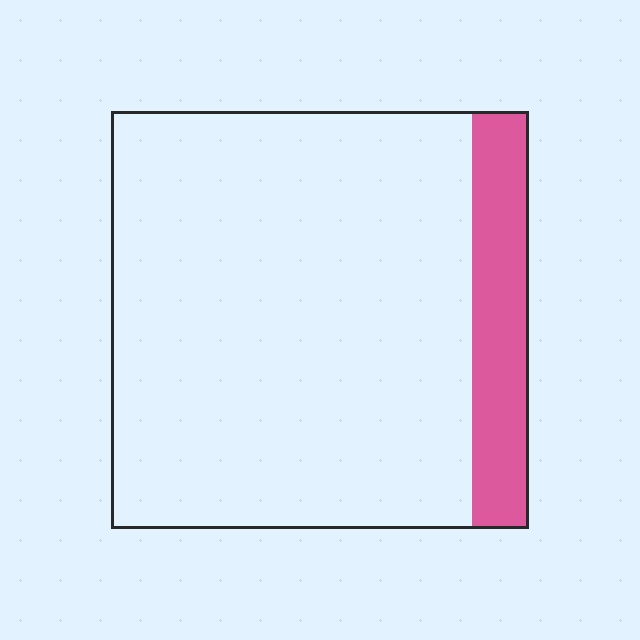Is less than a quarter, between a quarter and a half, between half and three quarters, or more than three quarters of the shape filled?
Less than a quarter.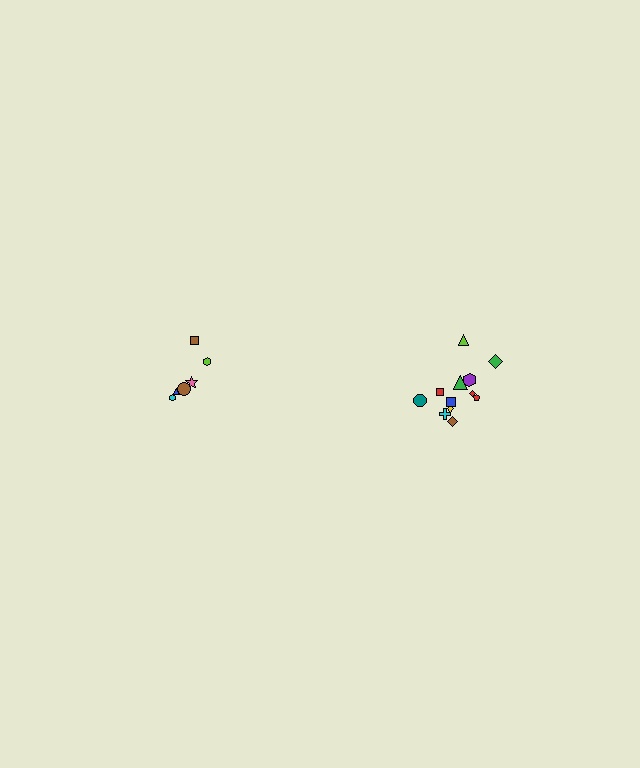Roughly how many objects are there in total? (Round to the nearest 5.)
Roughly 20 objects in total.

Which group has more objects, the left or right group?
The right group.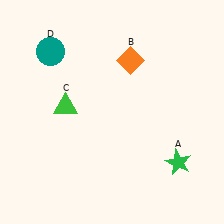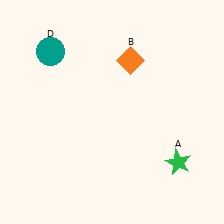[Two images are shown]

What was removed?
The green triangle (C) was removed in Image 2.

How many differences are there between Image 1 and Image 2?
There is 1 difference between the two images.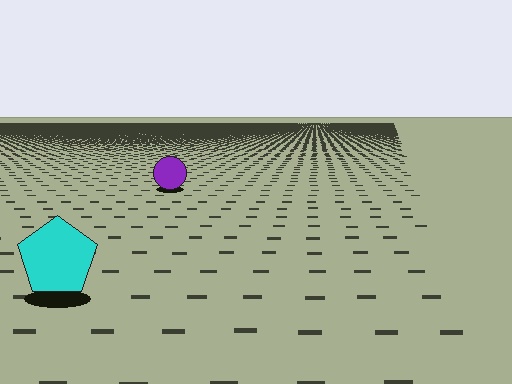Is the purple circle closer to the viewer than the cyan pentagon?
No. The cyan pentagon is closer — you can tell from the texture gradient: the ground texture is coarser near it.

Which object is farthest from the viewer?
The purple circle is farthest from the viewer. It appears smaller and the ground texture around it is denser.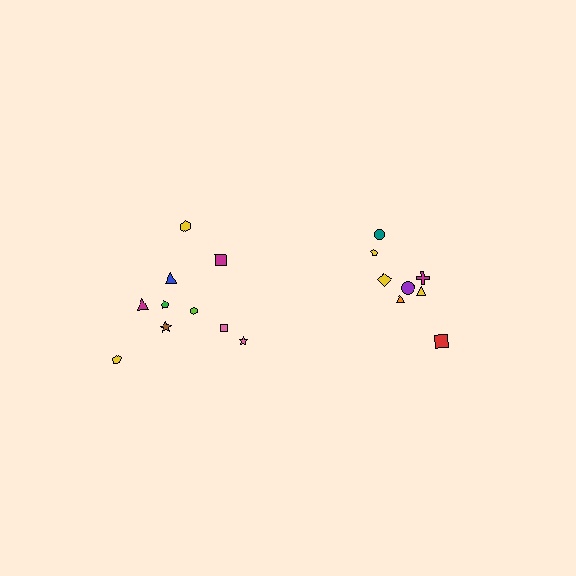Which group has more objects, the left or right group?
The left group.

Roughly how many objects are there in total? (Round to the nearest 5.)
Roughly 20 objects in total.